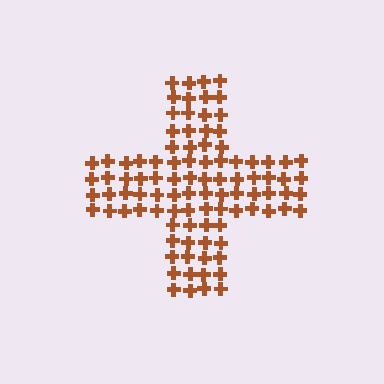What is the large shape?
The large shape is a cross.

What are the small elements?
The small elements are crosses.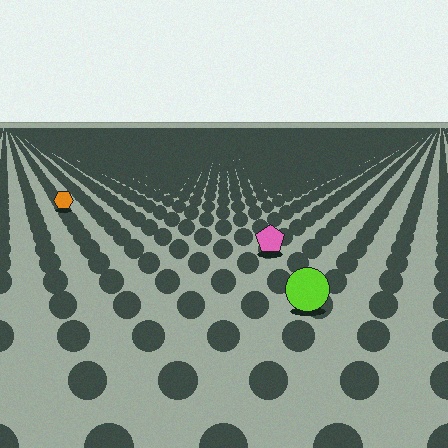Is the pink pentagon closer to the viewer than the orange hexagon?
Yes. The pink pentagon is closer — you can tell from the texture gradient: the ground texture is coarser near it.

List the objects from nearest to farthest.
From nearest to farthest: the lime circle, the pink pentagon, the orange hexagon.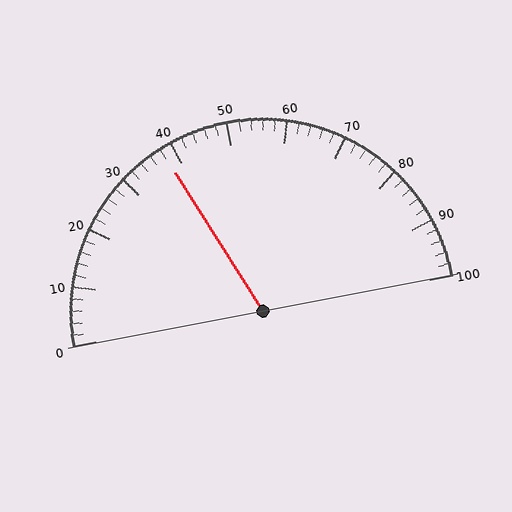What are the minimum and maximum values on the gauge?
The gauge ranges from 0 to 100.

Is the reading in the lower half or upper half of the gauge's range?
The reading is in the lower half of the range (0 to 100).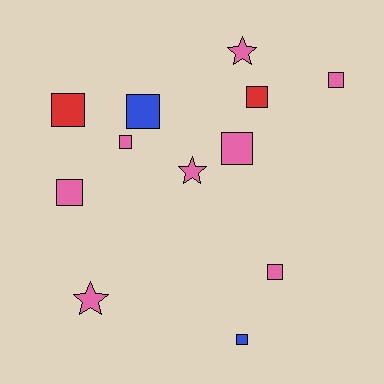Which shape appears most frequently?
Square, with 9 objects.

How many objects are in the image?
There are 12 objects.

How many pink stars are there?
There are 3 pink stars.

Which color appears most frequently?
Pink, with 8 objects.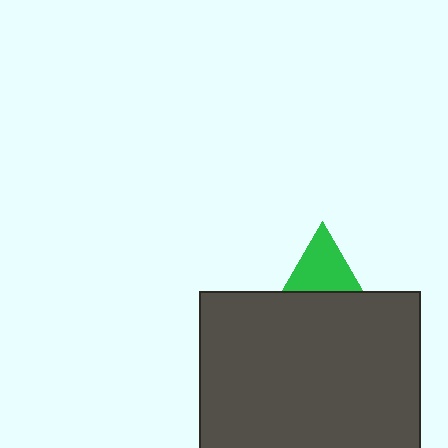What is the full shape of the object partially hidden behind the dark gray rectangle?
The partially hidden object is a green triangle.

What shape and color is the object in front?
The object in front is a dark gray rectangle.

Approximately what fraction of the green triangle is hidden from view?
Roughly 61% of the green triangle is hidden behind the dark gray rectangle.